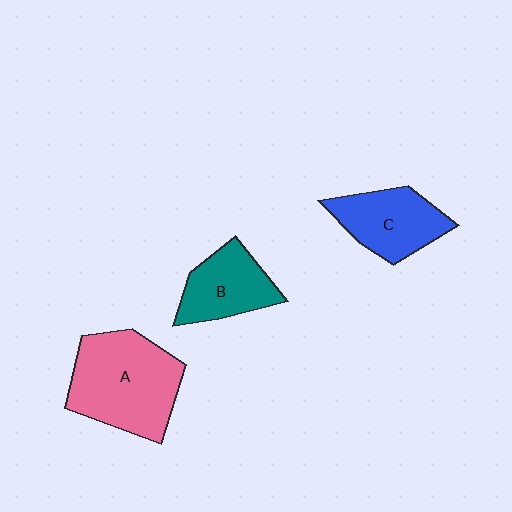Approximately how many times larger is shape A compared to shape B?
Approximately 1.7 times.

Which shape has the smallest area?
Shape B (teal).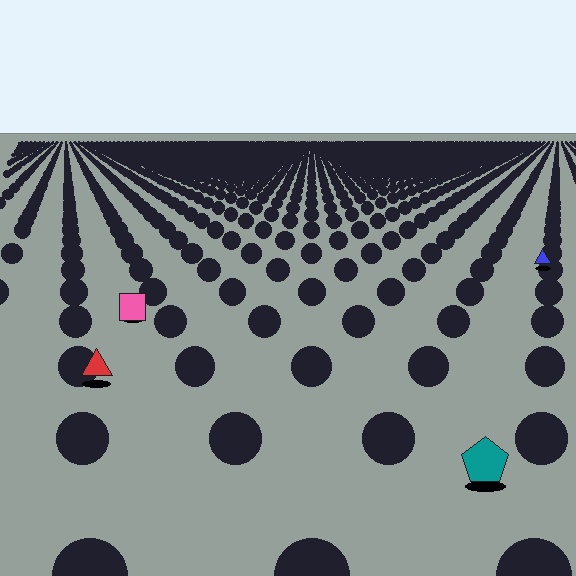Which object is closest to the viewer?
The teal pentagon is closest. The texture marks near it are larger and more spread out.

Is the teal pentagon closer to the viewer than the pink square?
Yes. The teal pentagon is closer — you can tell from the texture gradient: the ground texture is coarser near it.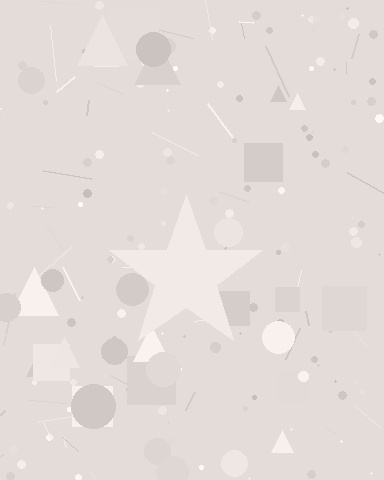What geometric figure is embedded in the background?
A star is embedded in the background.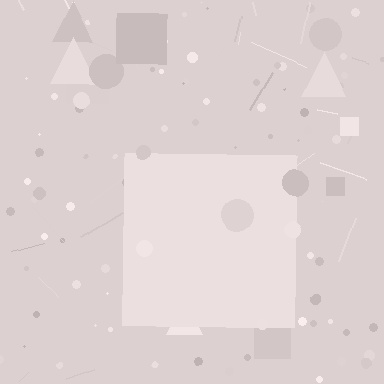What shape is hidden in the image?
A square is hidden in the image.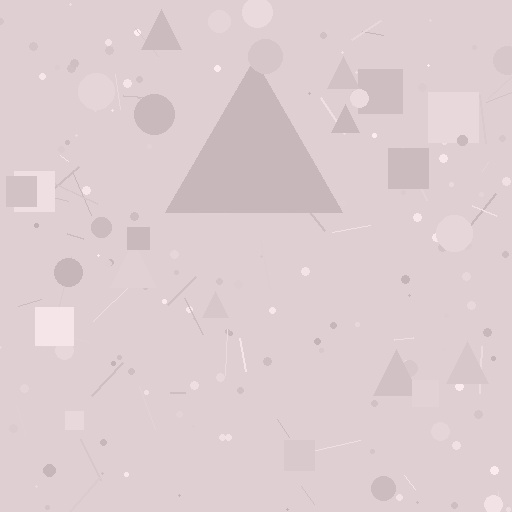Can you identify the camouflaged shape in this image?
The camouflaged shape is a triangle.